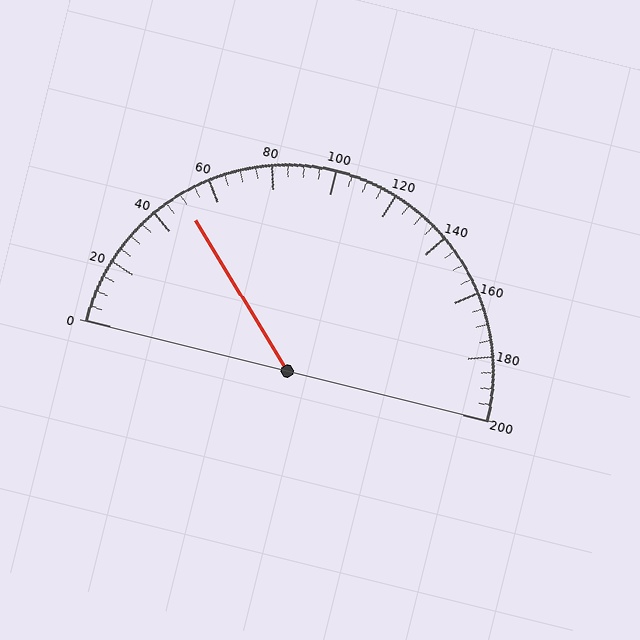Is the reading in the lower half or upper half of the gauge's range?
The reading is in the lower half of the range (0 to 200).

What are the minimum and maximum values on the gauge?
The gauge ranges from 0 to 200.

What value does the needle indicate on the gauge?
The needle indicates approximately 50.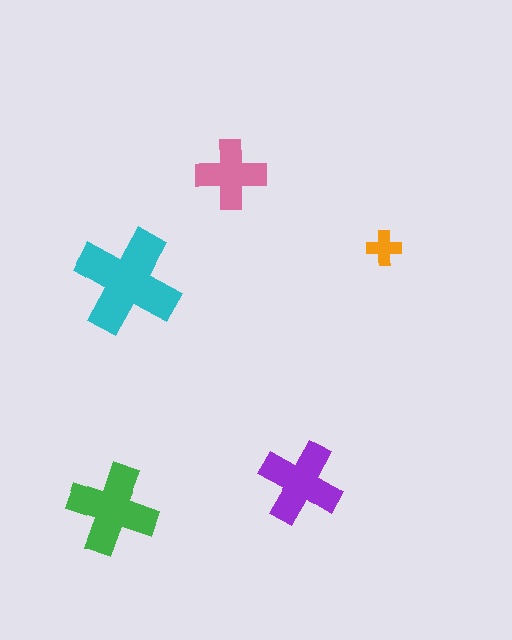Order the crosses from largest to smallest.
the cyan one, the green one, the purple one, the pink one, the orange one.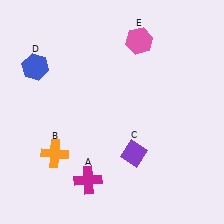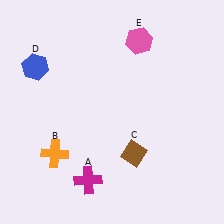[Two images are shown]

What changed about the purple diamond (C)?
In Image 1, C is purple. In Image 2, it changed to brown.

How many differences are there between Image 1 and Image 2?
There is 1 difference between the two images.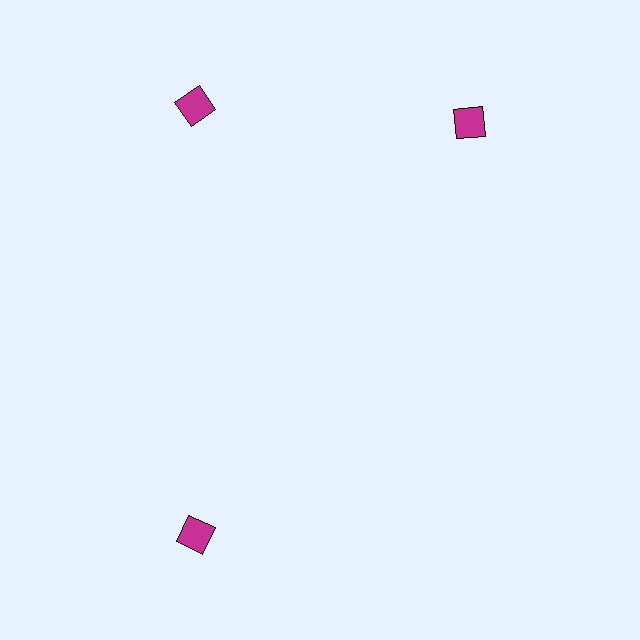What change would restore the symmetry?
The symmetry would be restored by rotating it back into even spacing with its neighbors so that all 3 diamonds sit at equal angles and equal distance from the center.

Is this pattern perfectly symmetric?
No. The 3 magenta diamonds are arranged in a ring, but one element near the 3 o'clock position is rotated out of alignment along the ring, breaking the 3-fold rotational symmetry.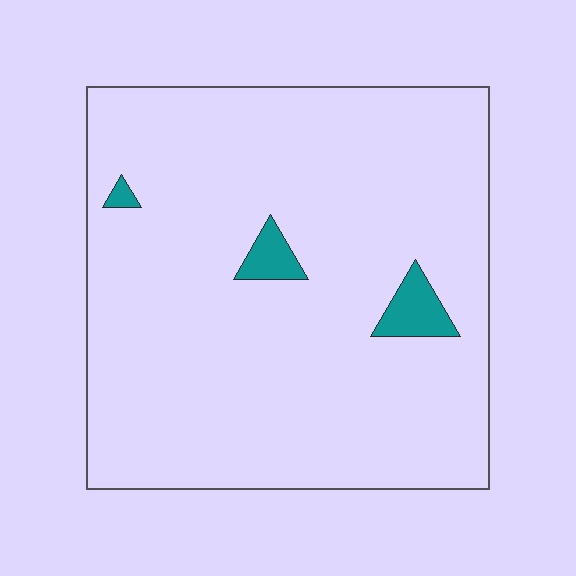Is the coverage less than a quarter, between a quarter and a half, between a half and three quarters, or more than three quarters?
Less than a quarter.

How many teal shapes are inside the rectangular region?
3.